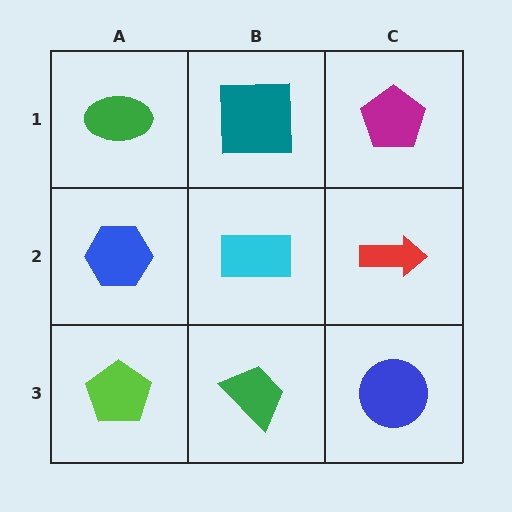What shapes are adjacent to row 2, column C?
A magenta pentagon (row 1, column C), a blue circle (row 3, column C), a cyan rectangle (row 2, column B).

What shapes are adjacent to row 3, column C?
A red arrow (row 2, column C), a green trapezoid (row 3, column B).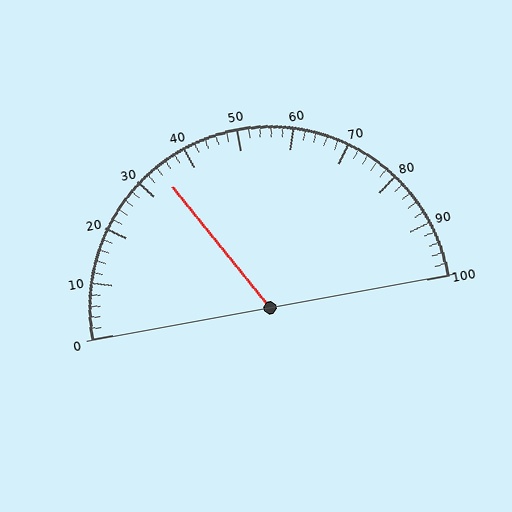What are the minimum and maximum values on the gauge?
The gauge ranges from 0 to 100.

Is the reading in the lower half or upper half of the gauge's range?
The reading is in the lower half of the range (0 to 100).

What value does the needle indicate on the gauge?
The needle indicates approximately 34.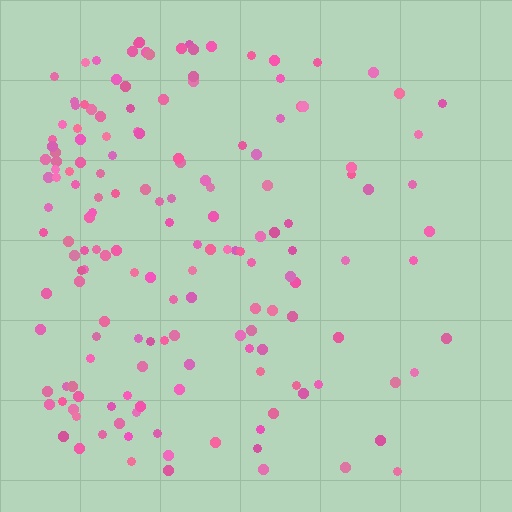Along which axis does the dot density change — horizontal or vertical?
Horizontal.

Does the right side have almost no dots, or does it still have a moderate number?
Still a moderate number, just noticeably fewer than the left.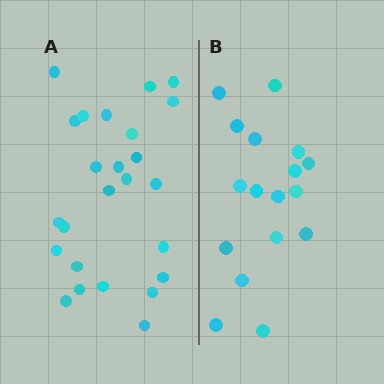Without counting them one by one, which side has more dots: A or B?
Region A (the left region) has more dots.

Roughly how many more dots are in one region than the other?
Region A has roughly 8 or so more dots than region B.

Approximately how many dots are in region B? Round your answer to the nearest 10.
About 20 dots. (The exact count is 17, which rounds to 20.)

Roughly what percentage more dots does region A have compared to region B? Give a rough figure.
About 45% more.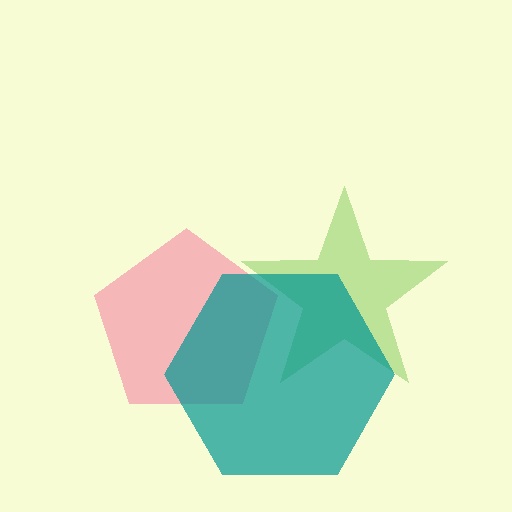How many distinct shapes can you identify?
There are 3 distinct shapes: a pink pentagon, a lime star, a teal hexagon.